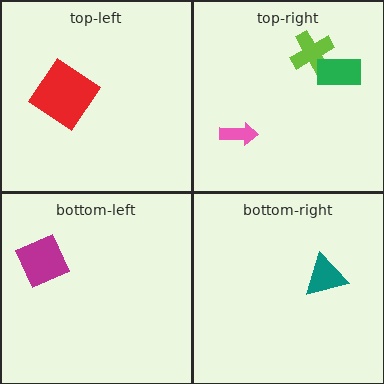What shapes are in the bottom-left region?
The magenta diamond.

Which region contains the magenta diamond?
The bottom-left region.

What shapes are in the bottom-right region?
The teal triangle.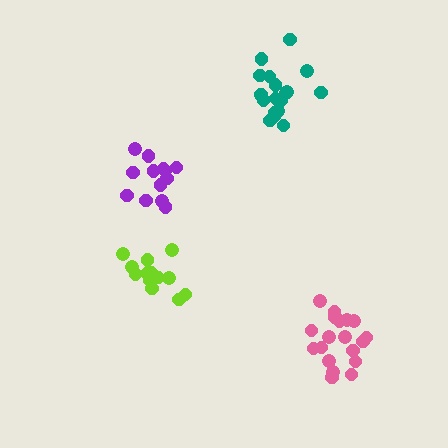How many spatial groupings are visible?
There are 4 spatial groupings.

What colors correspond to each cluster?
The clusters are colored: teal, purple, pink, lime.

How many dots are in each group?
Group 1: 19 dots, Group 2: 14 dots, Group 3: 19 dots, Group 4: 13 dots (65 total).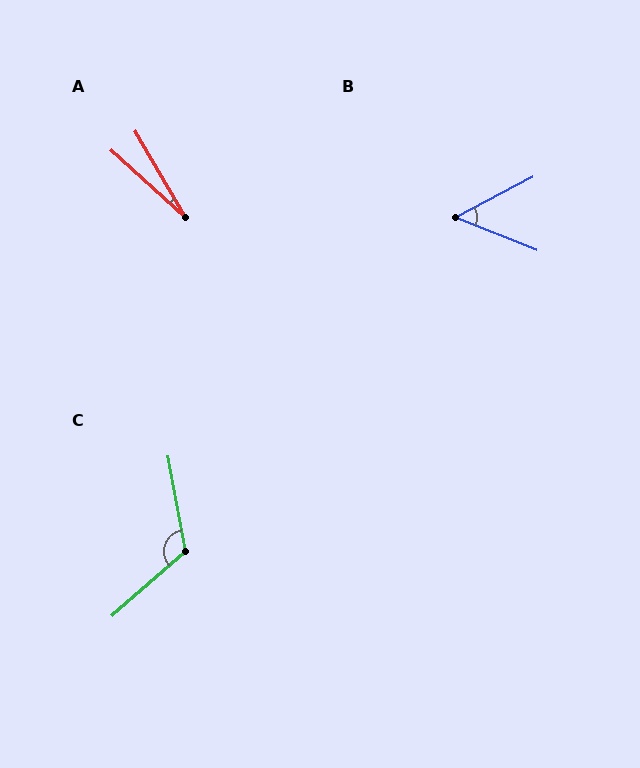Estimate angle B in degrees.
Approximately 49 degrees.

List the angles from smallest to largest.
A (17°), B (49°), C (121°).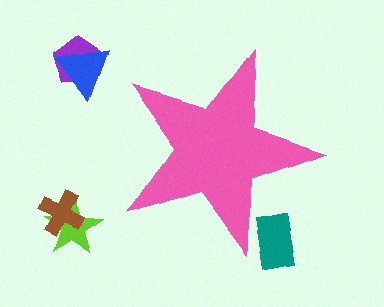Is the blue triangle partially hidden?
No, the blue triangle is fully visible.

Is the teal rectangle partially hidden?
Yes, the teal rectangle is partially hidden behind the pink star.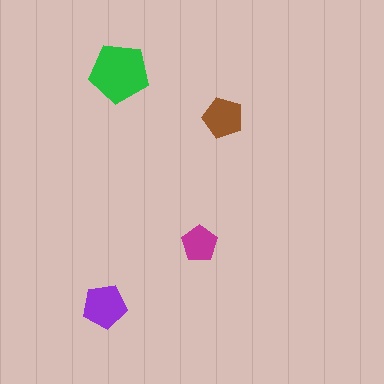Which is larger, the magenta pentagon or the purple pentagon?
The purple one.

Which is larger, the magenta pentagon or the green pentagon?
The green one.